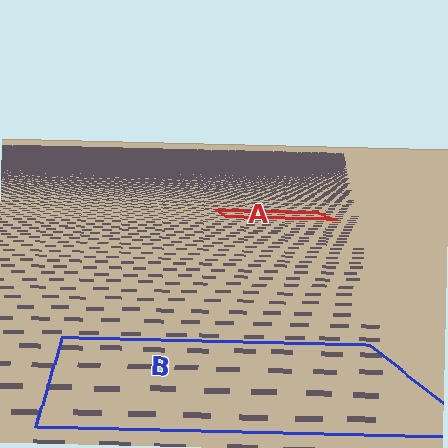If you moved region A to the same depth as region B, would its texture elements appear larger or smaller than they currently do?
They would appear larger. At a closer depth, the same texture elements are projected at a bigger on-screen size.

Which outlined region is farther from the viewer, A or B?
Region A is farther from the viewer — the texture elements inside it appear smaller and more densely packed.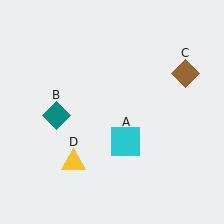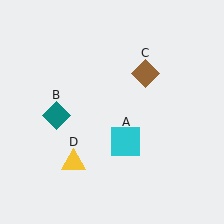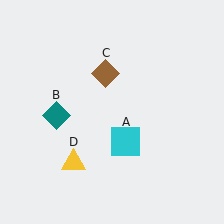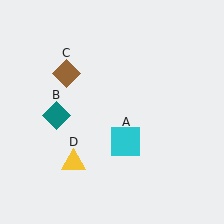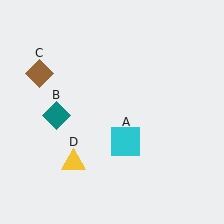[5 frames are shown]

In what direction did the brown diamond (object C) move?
The brown diamond (object C) moved left.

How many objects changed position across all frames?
1 object changed position: brown diamond (object C).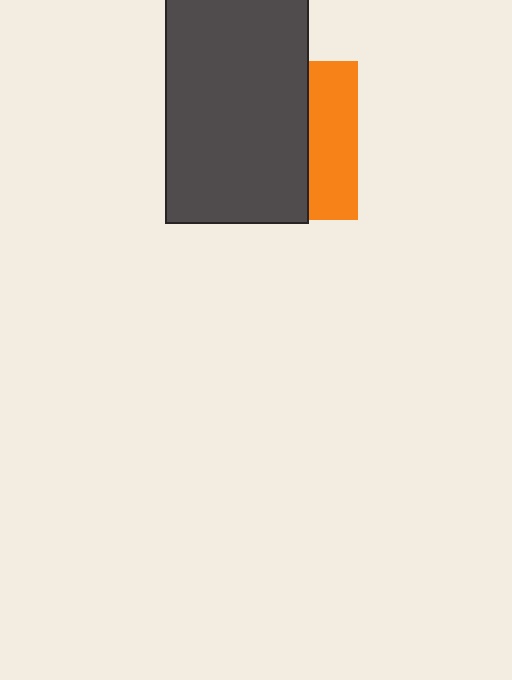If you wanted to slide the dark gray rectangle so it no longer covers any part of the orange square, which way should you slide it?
Slide it left — that is the most direct way to separate the two shapes.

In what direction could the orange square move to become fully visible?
The orange square could move right. That would shift it out from behind the dark gray rectangle entirely.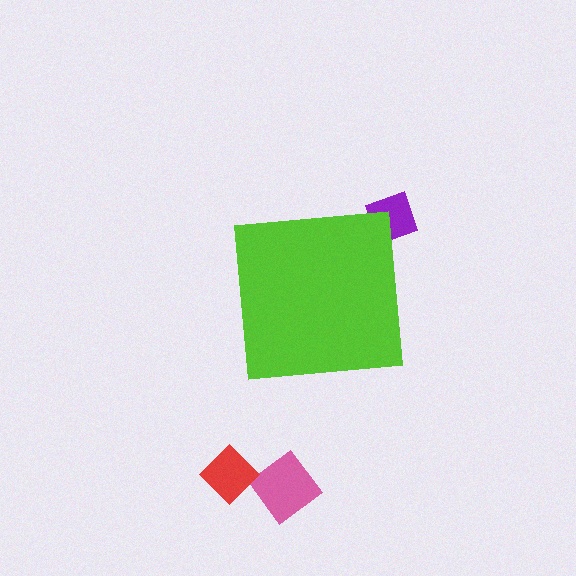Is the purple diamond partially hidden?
Yes, the purple diamond is partially hidden behind the lime square.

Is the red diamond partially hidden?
No, the red diamond is fully visible.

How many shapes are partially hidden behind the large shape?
1 shape is partially hidden.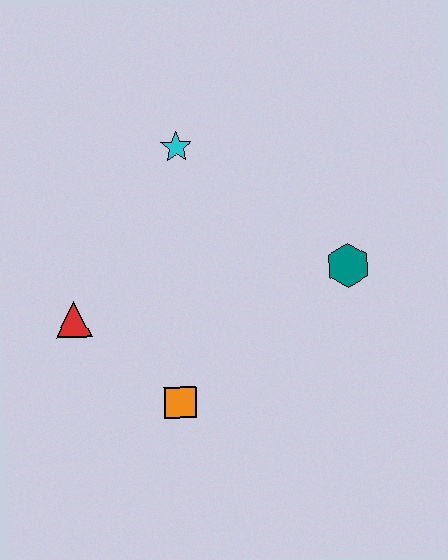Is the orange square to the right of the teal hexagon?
No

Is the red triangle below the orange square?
No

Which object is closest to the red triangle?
The orange square is closest to the red triangle.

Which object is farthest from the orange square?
The cyan star is farthest from the orange square.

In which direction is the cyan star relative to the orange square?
The cyan star is above the orange square.